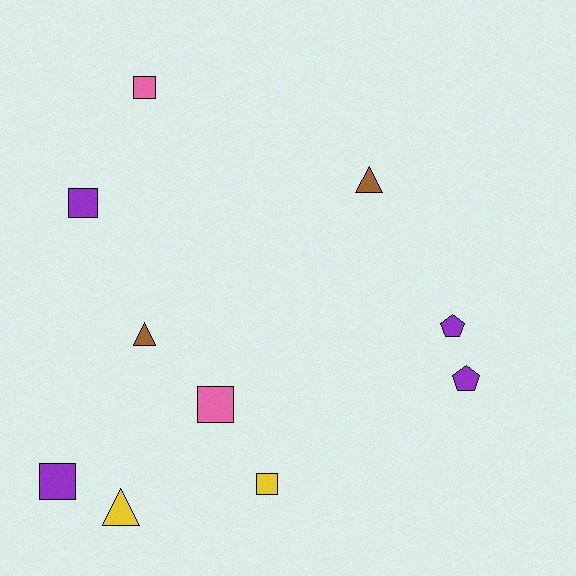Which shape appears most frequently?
Square, with 5 objects.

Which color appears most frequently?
Purple, with 4 objects.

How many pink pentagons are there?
There are no pink pentagons.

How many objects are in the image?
There are 10 objects.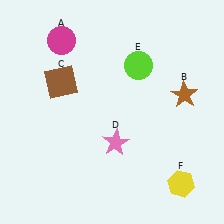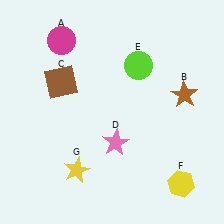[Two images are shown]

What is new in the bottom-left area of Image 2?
A yellow star (G) was added in the bottom-left area of Image 2.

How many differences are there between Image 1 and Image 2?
There is 1 difference between the two images.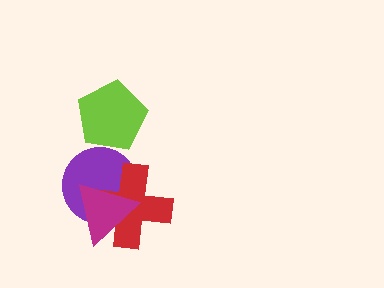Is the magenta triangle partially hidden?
No, no other shape covers it.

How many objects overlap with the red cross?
2 objects overlap with the red cross.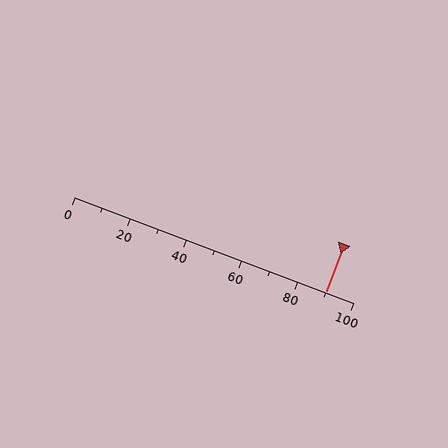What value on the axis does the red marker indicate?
The marker indicates approximately 90.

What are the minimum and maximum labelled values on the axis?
The axis runs from 0 to 100.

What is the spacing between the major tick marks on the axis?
The major ticks are spaced 20 apart.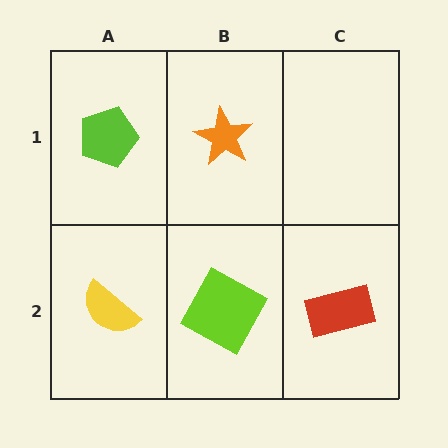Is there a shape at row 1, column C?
No, that cell is empty.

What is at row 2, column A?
A yellow semicircle.